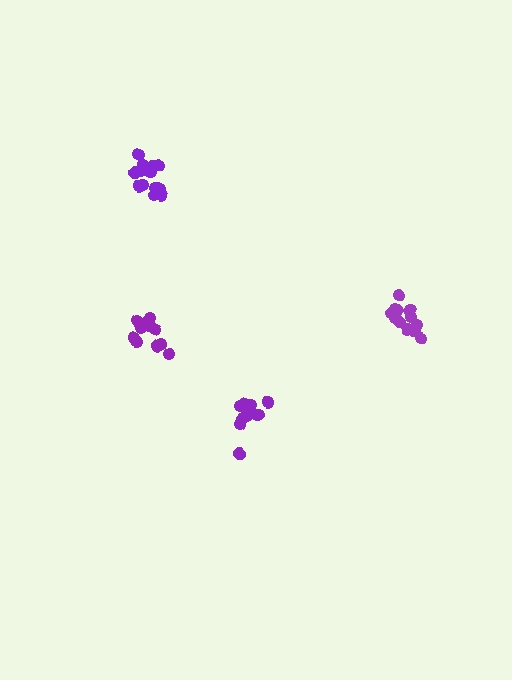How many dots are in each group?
Group 1: 10 dots, Group 2: 13 dots, Group 3: 11 dots, Group 4: 12 dots (46 total).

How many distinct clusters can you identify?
There are 4 distinct clusters.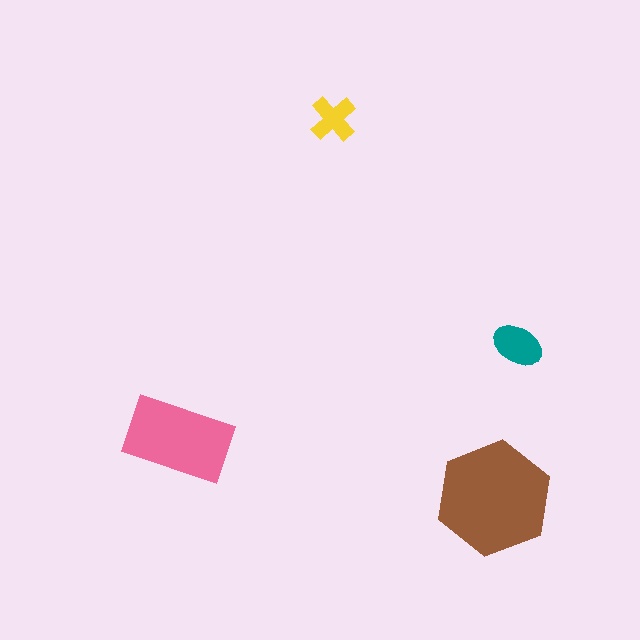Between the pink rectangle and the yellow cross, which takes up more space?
The pink rectangle.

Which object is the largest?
The brown hexagon.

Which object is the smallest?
The yellow cross.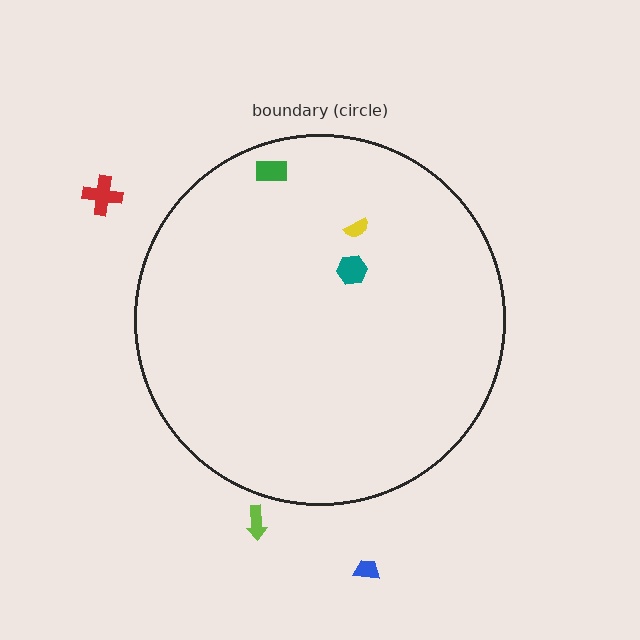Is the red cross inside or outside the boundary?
Outside.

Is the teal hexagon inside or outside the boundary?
Inside.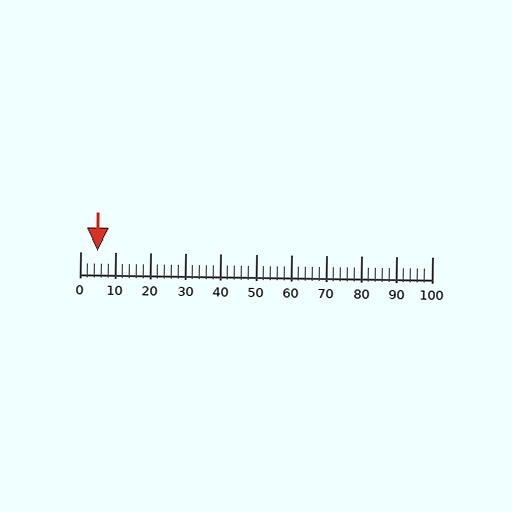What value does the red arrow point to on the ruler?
The red arrow points to approximately 5.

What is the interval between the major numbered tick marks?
The major tick marks are spaced 10 units apart.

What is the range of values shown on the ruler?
The ruler shows values from 0 to 100.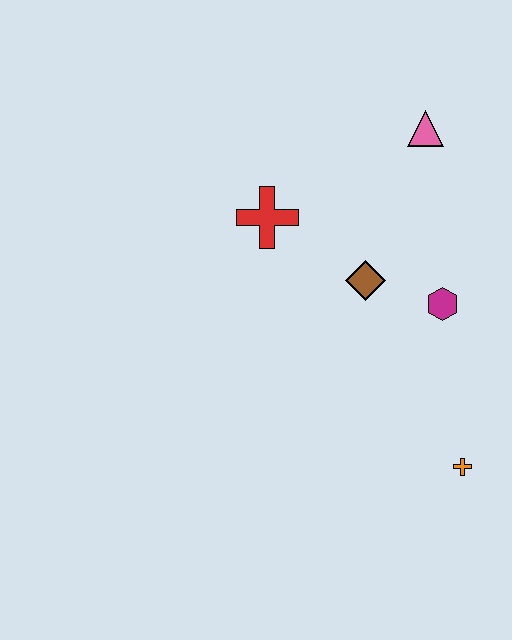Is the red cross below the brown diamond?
No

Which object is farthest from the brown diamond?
The orange cross is farthest from the brown diamond.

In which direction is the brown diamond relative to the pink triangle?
The brown diamond is below the pink triangle.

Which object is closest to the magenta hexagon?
The brown diamond is closest to the magenta hexagon.